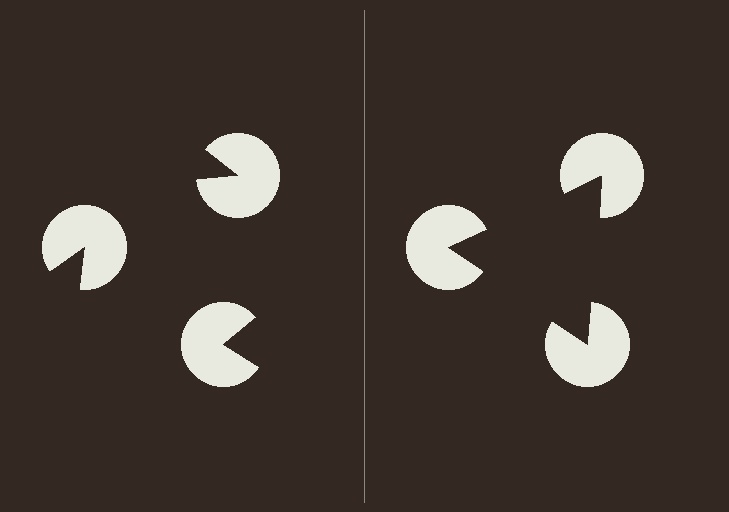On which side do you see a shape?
An illusory triangle appears on the right side. On the left side the wedge cuts are rotated, so no coherent shape forms.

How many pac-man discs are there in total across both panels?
6 — 3 on each side.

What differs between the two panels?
The pac-man discs are positioned identically on both sides; only the wedge orientations differ. On the right they align to a triangle; on the left they are misaligned.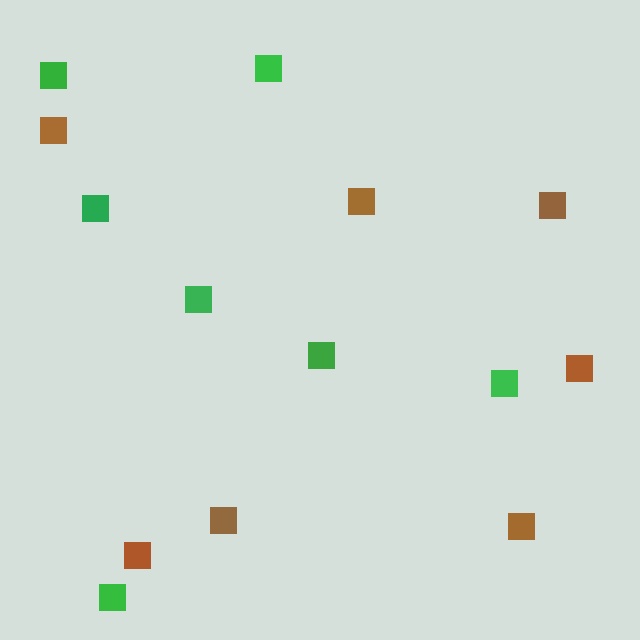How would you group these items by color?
There are 2 groups: one group of brown squares (7) and one group of green squares (7).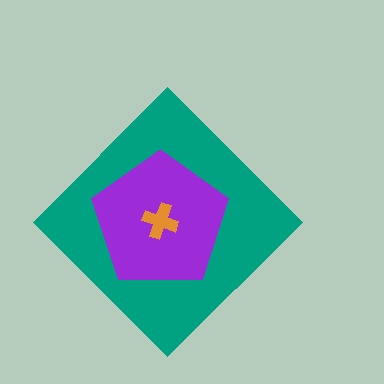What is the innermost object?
The orange cross.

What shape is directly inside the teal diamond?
The purple pentagon.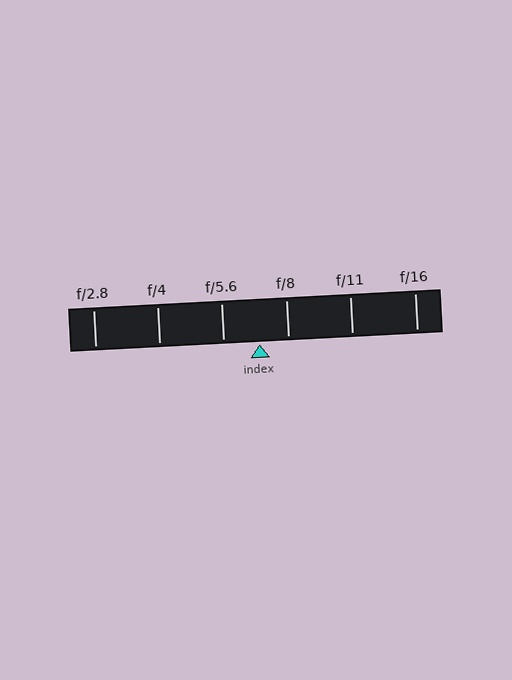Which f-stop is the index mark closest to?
The index mark is closest to f/8.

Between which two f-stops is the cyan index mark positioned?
The index mark is between f/5.6 and f/8.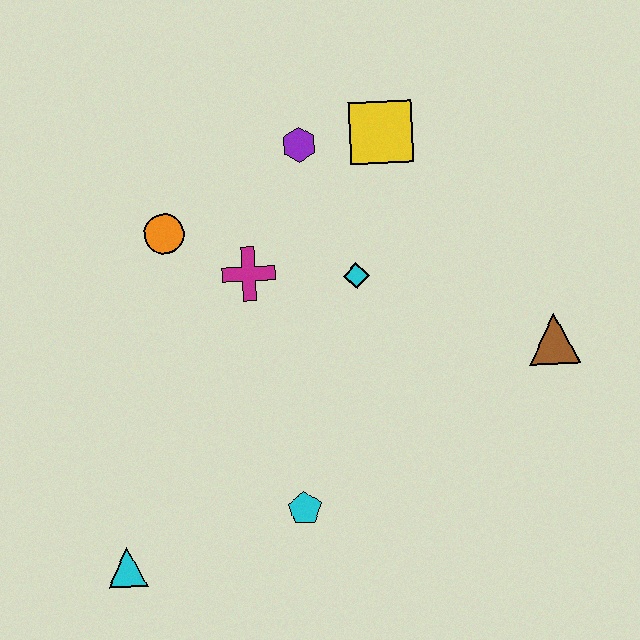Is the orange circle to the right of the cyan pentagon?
No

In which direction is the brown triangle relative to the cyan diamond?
The brown triangle is to the right of the cyan diamond.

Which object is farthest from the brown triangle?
The cyan triangle is farthest from the brown triangle.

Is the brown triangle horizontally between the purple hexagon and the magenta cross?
No